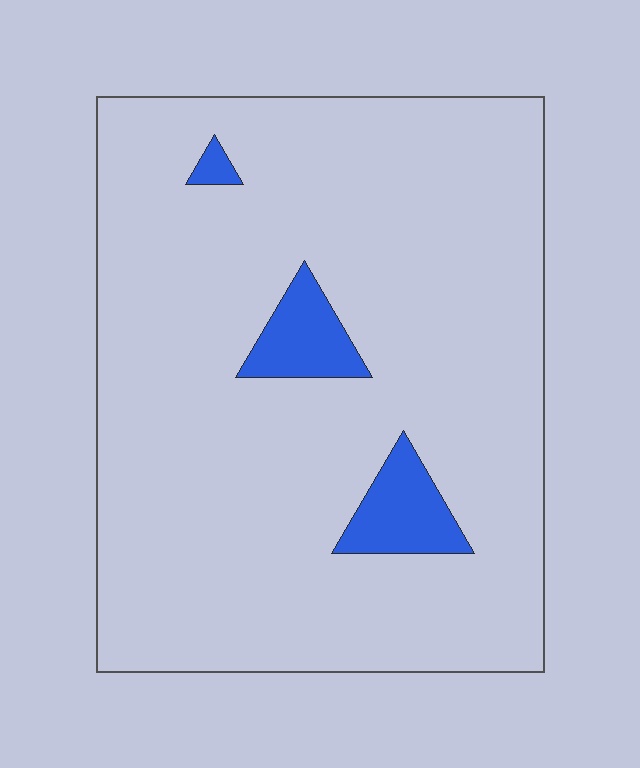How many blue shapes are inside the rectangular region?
3.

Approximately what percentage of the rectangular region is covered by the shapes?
Approximately 5%.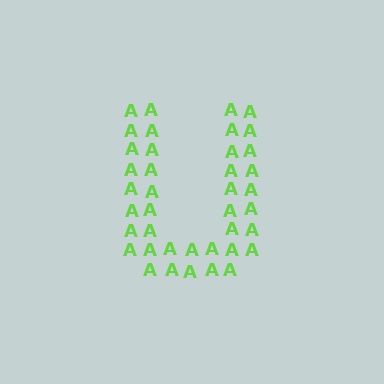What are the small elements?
The small elements are letter A's.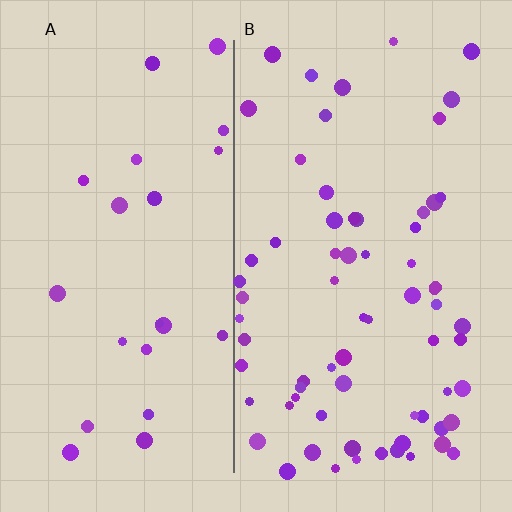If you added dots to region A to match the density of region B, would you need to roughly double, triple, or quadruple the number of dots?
Approximately triple.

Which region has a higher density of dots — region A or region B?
B (the right).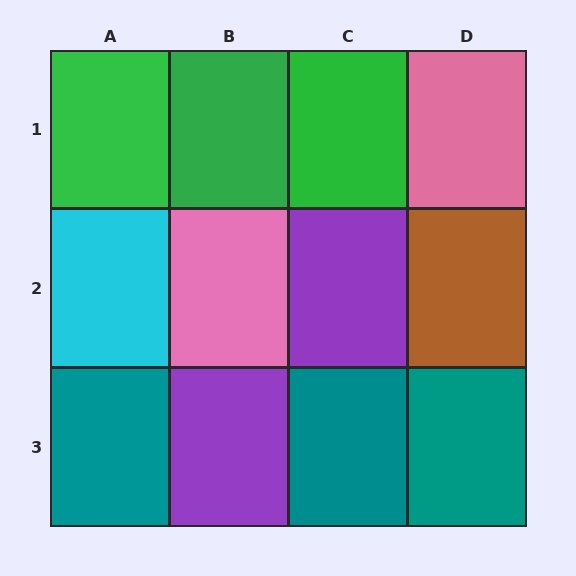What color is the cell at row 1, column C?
Green.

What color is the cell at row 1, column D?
Pink.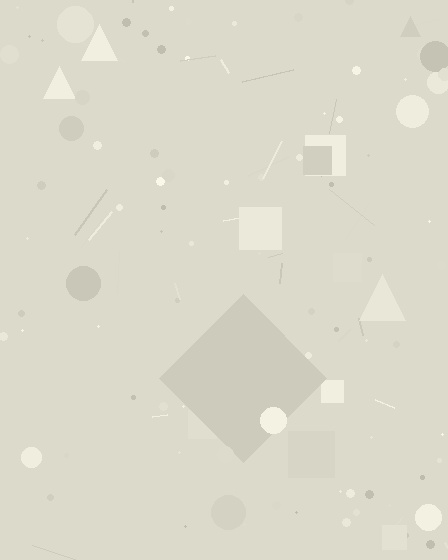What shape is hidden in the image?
A diamond is hidden in the image.